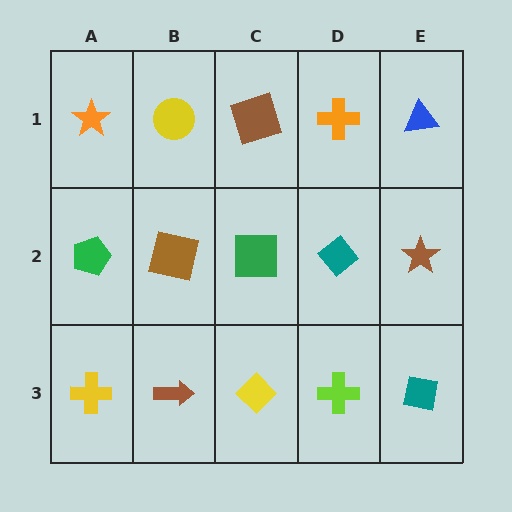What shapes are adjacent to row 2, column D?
An orange cross (row 1, column D), a lime cross (row 3, column D), a green square (row 2, column C), a brown star (row 2, column E).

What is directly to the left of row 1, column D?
A brown square.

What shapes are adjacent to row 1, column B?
A brown square (row 2, column B), an orange star (row 1, column A), a brown square (row 1, column C).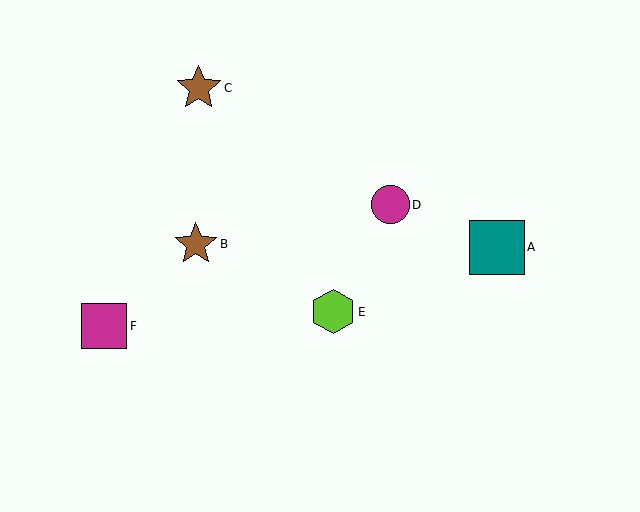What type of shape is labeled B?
Shape B is a brown star.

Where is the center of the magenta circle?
The center of the magenta circle is at (390, 205).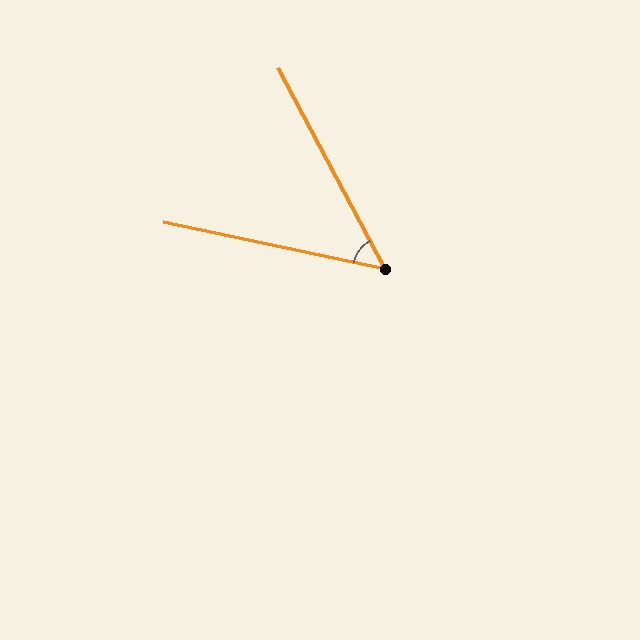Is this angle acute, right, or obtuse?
It is acute.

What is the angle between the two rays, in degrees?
Approximately 50 degrees.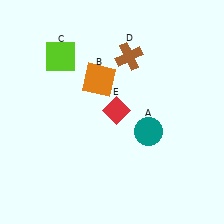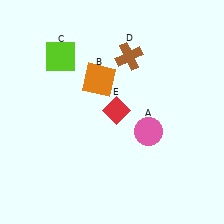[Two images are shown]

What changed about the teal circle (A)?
In Image 1, A is teal. In Image 2, it changed to pink.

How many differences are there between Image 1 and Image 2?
There is 1 difference between the two images.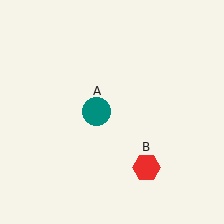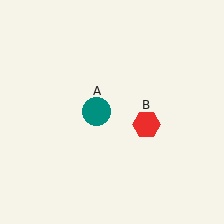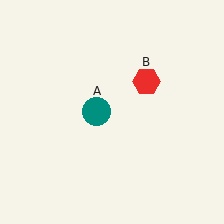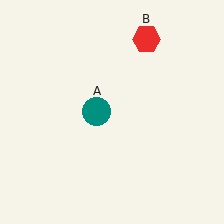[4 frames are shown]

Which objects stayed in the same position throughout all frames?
Teal circle (object A) remained stationary.